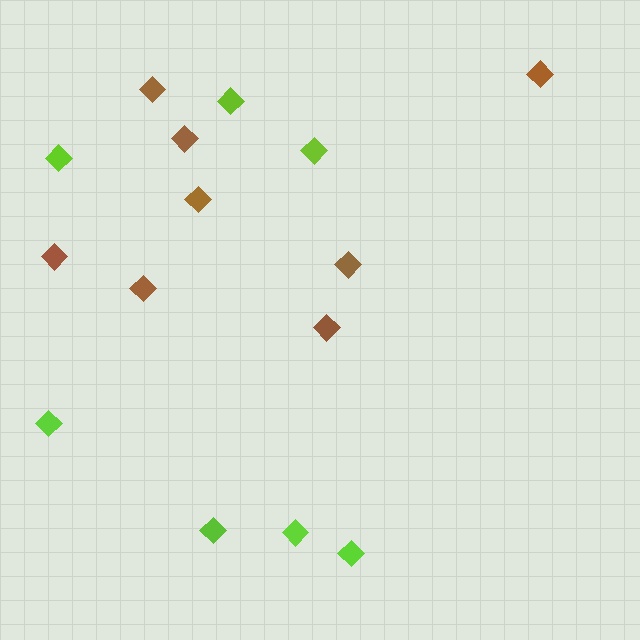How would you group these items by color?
There are 2 groups: one group of brown diamonds (8) and one group of lime diamonds (7).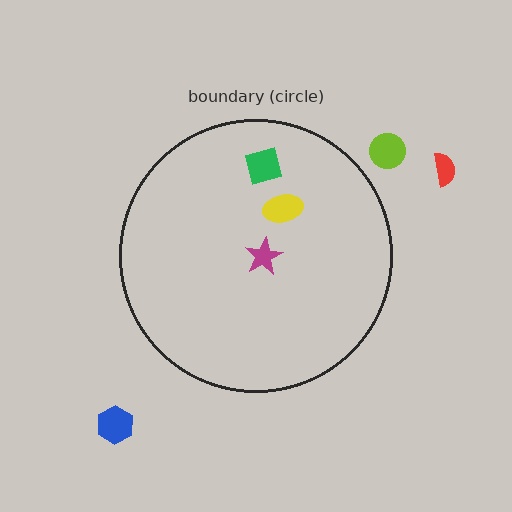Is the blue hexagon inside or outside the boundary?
Outside.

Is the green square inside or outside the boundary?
Inside.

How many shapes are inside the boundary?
3 inside, 3 outside.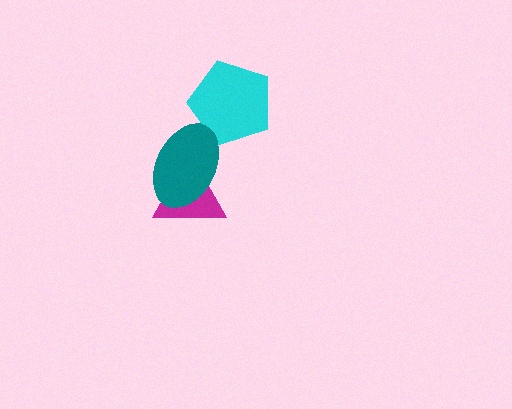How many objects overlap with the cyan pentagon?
1 object overlaps with the cyan pentagon.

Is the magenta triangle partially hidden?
Yes, it is partially covered by another shape.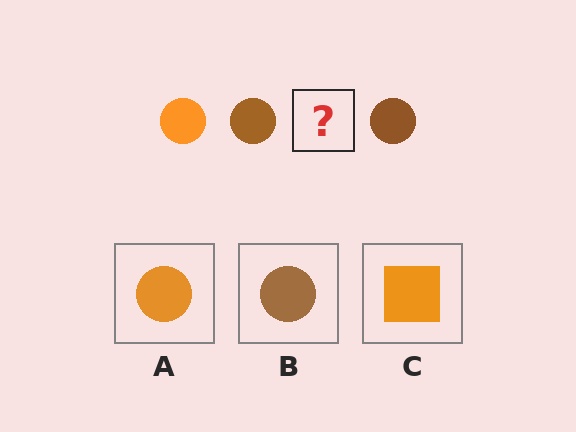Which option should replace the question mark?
Option A.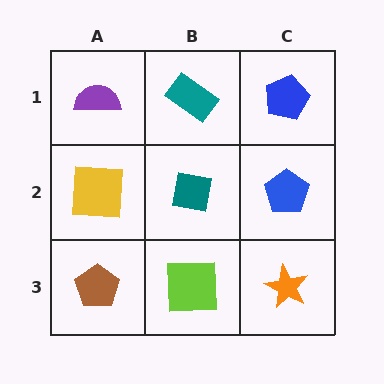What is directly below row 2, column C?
An orange star.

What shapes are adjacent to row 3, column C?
A blue pentagon (row 2, column C), a lime square (row 3, column B).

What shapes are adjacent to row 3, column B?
A teal square (row 2, column B), a brown pentagon (row 3, column A), an orange star (row 3, column C).